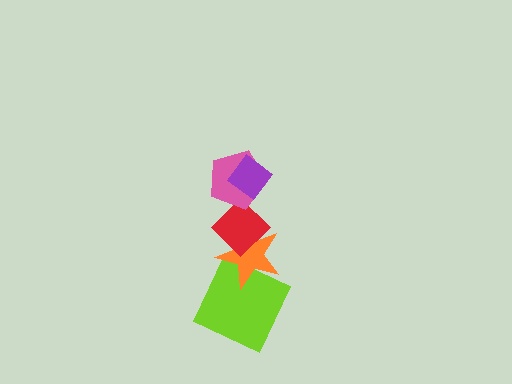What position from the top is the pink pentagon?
The pink pentagon is 2nd from the top.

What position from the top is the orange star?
The orange star is 4th from the top.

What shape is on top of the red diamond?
The pink pentagon is on top of the red diamond.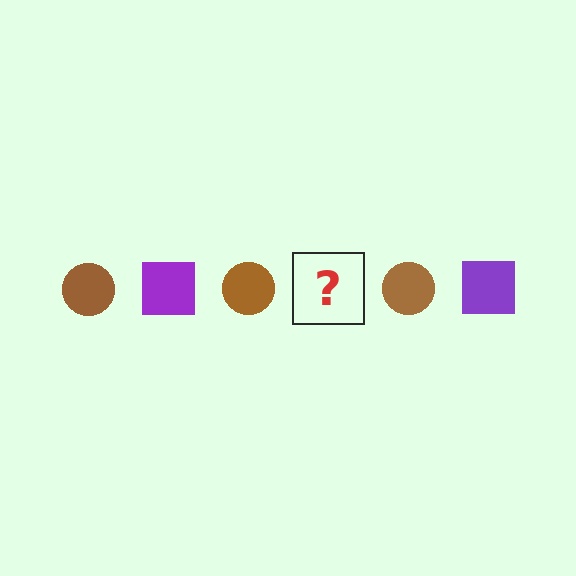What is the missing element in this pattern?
The missing element is a purple square.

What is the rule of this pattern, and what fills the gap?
The rule is that the pattern alternates between brown circle and purple square. The gap should be filled with a purple square.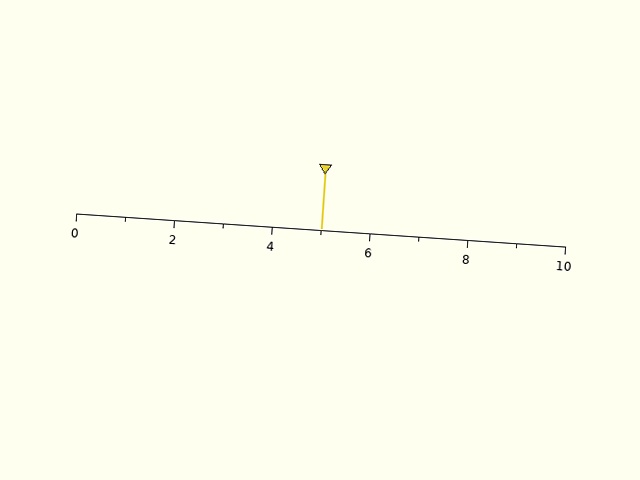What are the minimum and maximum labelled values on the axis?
The axis runs from 0 to 10.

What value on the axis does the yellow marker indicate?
The marker indicates approximately 5.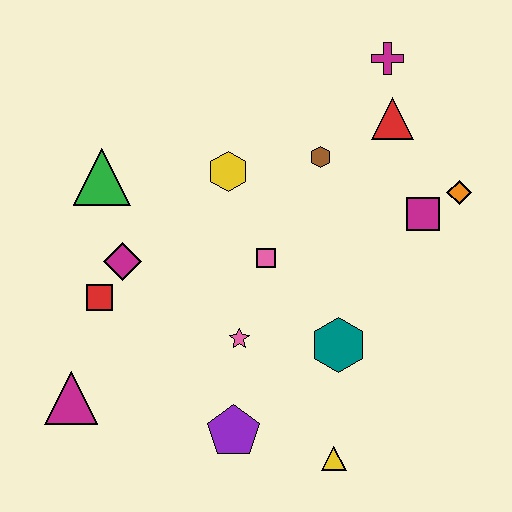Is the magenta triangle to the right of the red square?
No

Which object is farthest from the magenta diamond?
The orange diamond is farthest from the magenta diamond.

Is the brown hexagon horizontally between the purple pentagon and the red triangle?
Yes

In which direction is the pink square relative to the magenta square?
The pink square is to the left of the magenta square.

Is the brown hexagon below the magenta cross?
Yes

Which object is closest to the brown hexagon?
The red triangle is closest to the brown hexagon.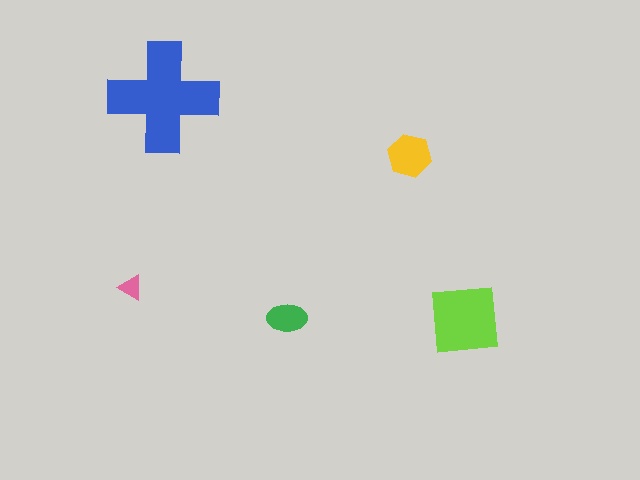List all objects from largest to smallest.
The blue cross, the lime square, the yellow hexagon, the green ellipse, the pink triangle.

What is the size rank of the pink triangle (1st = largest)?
5th.